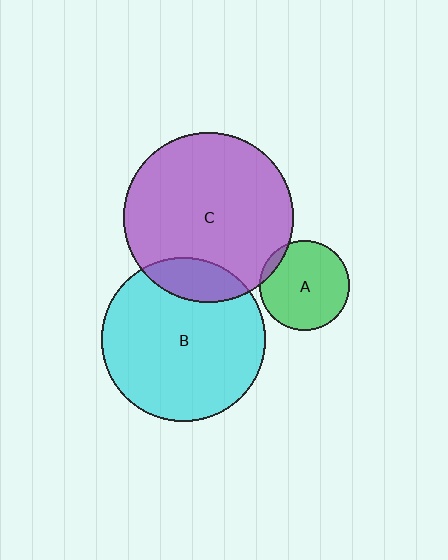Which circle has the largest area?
Circle C (purple).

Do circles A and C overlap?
Yes.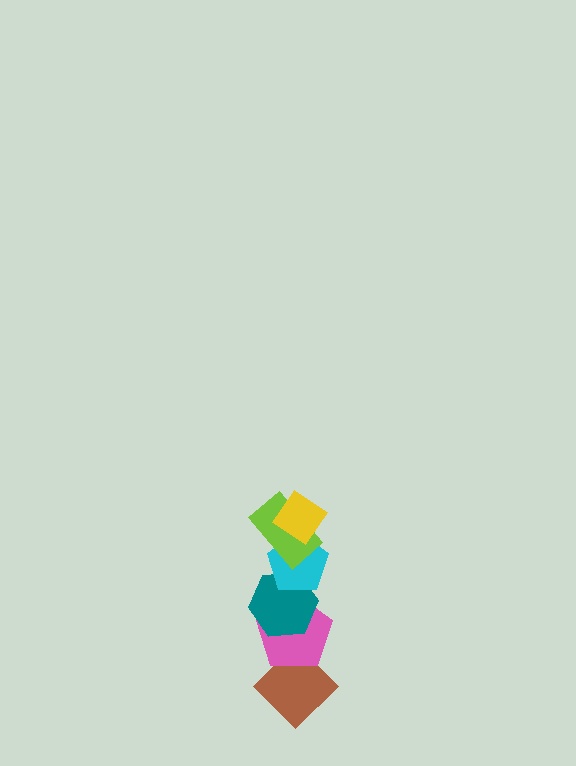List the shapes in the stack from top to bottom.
From top to bottom: the yellow diamond, the lime rectangle, the cyan pentagon, the teal hexagon, the pink pentagon, the brown diamond.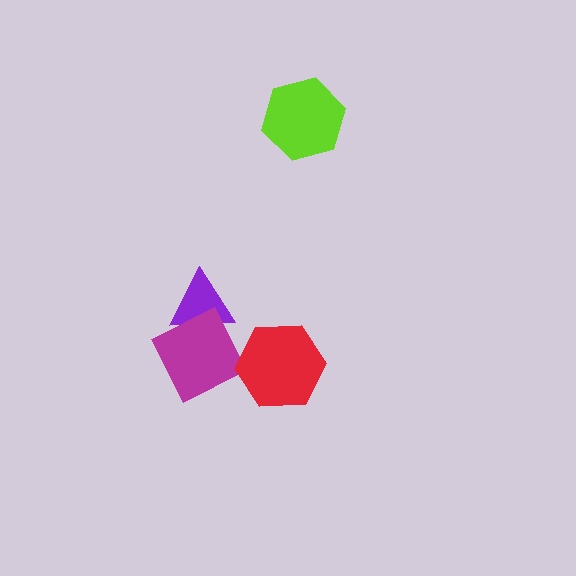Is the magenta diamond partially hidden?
Yes, it is partially covered by another shape.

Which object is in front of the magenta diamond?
The red hexagon is in front of the magenta diamond.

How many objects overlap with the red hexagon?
1 object overlaps with the red hexagon.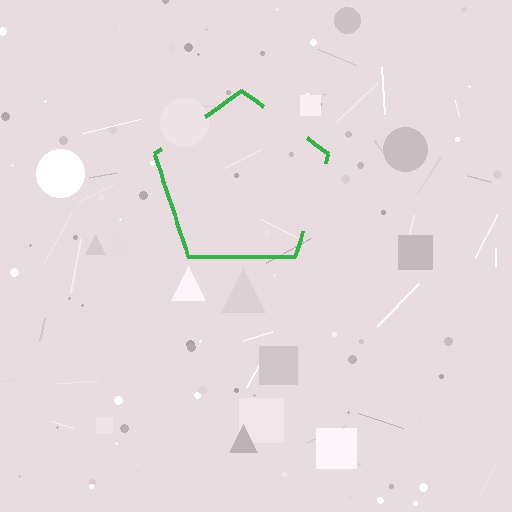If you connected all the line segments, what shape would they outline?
They would outline a pentagon.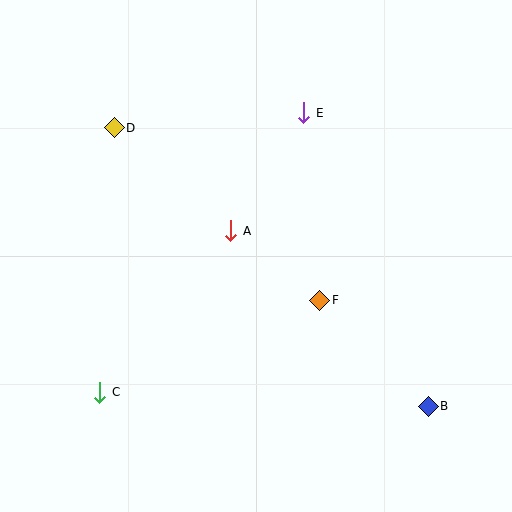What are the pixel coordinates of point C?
Point C is at (100, 392).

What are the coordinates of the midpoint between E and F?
The midpoint between E and F is at (312, 207).